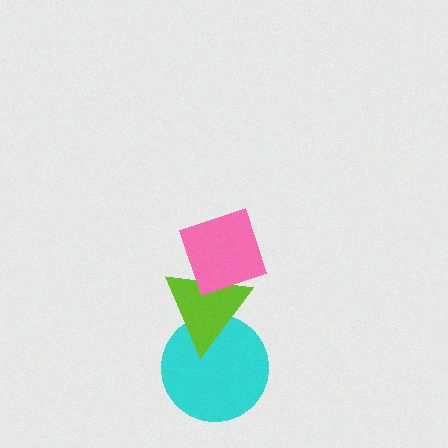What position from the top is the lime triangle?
The lime triangle is 2nd from the top.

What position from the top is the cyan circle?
The cyan circle is 3rd from the top.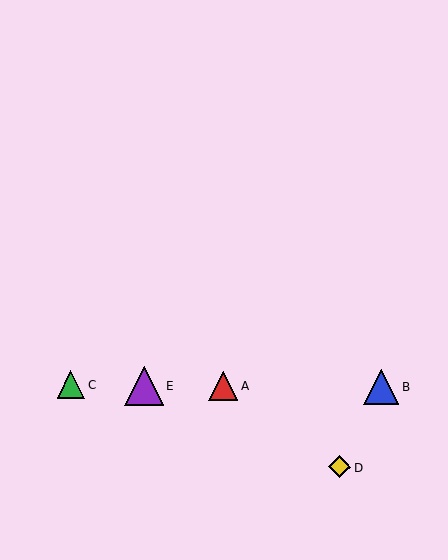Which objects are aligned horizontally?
Objects A, B, C, E are aligned horizontally.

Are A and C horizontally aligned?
Yes, both are at y≈386.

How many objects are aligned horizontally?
4 objects (A, B, C, E) are aligned horizontally.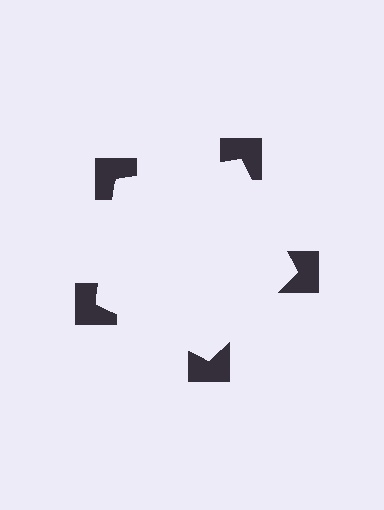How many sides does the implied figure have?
5 sides.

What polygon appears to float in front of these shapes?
An illusory pentagon — its edges are inferred from the aligned wedge cuts in the notched squares, not physically drawn.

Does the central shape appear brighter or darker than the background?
It typically appears slightly brighter than the background, even though no actual brightness change is drawn.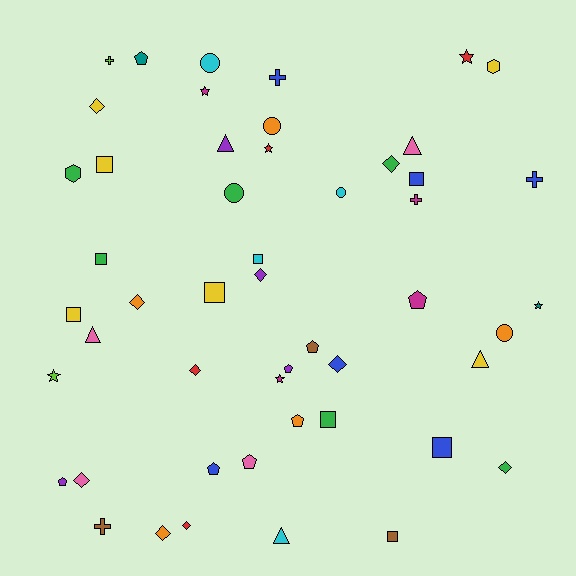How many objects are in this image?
There are 50 objects.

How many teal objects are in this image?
There are 2 teal objects.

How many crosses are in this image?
There are 5 crosses.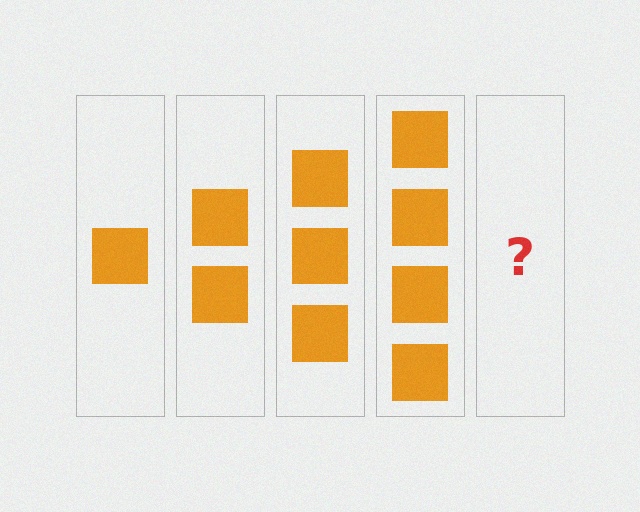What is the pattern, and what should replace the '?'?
The pattern is that each step adds one more square. The '?' should be 5 squares.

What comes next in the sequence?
The next element should be 5 squares.